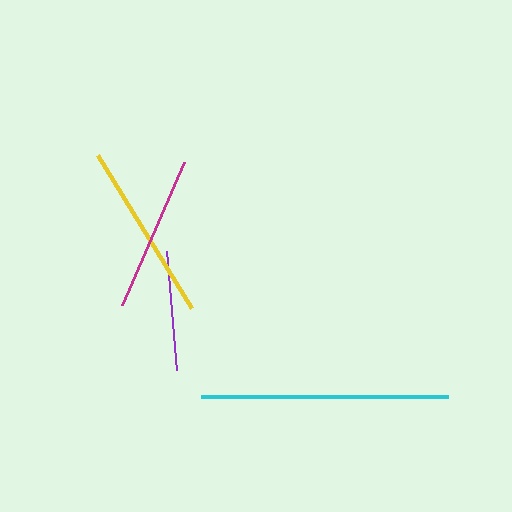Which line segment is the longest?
The cyan line is the longest at approximately 247 pixels.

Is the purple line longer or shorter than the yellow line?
The yellow line is longer than the purple line.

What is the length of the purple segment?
The purple segment is approximately 119 pixels long.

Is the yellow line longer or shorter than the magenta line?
The yellow line is longer than the magenta line.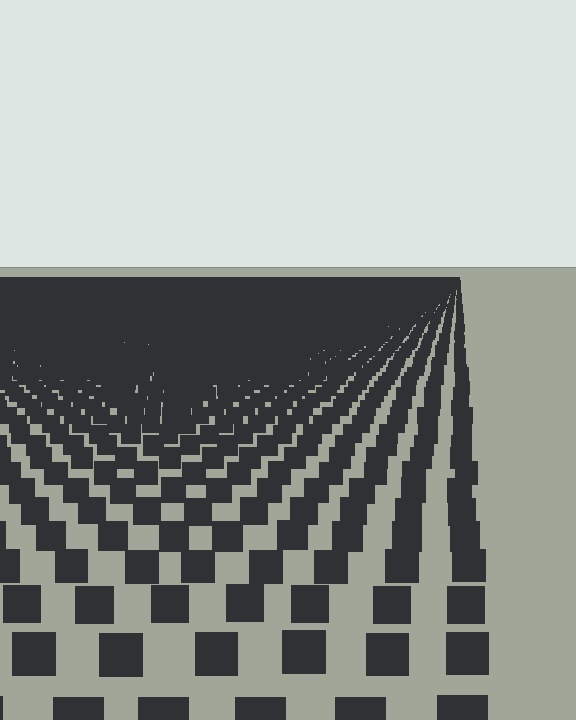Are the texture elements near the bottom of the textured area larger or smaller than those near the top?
Larger. Near the bottom, elements are closer to the viewer and appear at a bigger on-screen size.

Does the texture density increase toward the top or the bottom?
Density increases toward the top.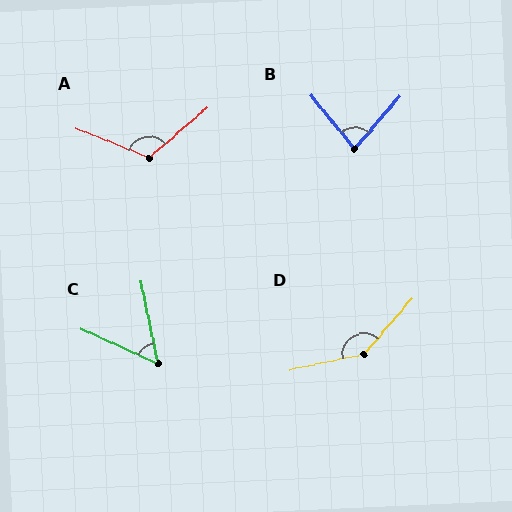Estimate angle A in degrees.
Approximately 117 degrees.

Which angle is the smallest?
C, at approximately 54 degrees.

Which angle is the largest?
D, at approximately 142 degrees.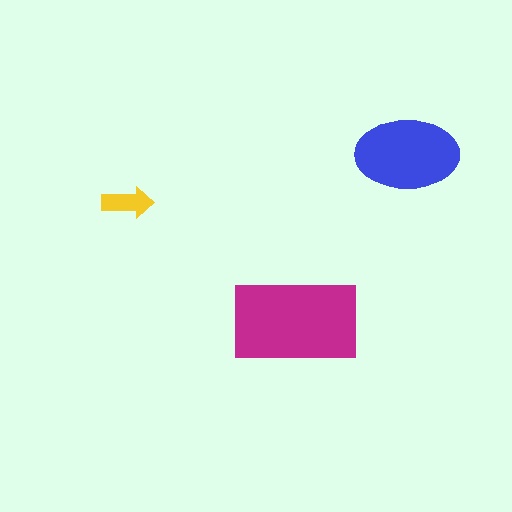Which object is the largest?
The magenta rectangle.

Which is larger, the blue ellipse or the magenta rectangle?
The magenta rectangle.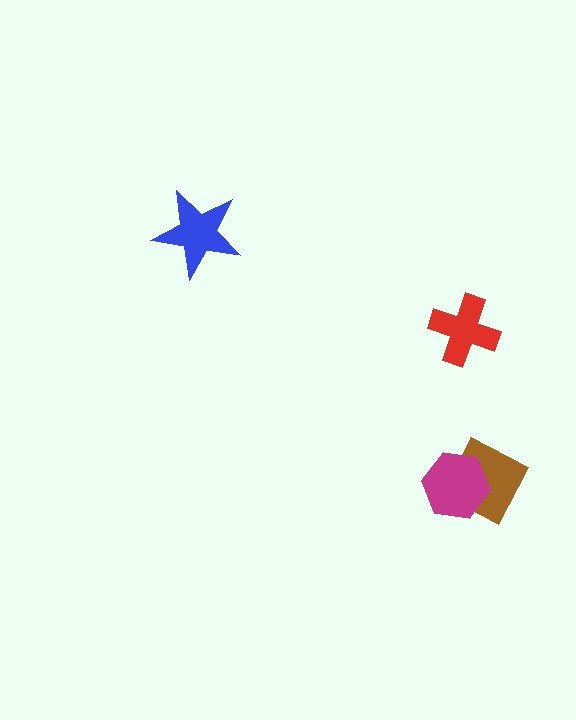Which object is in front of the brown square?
The magenta hexagon is in front of the brown square.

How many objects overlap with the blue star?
0 objects overlap with the blue star.